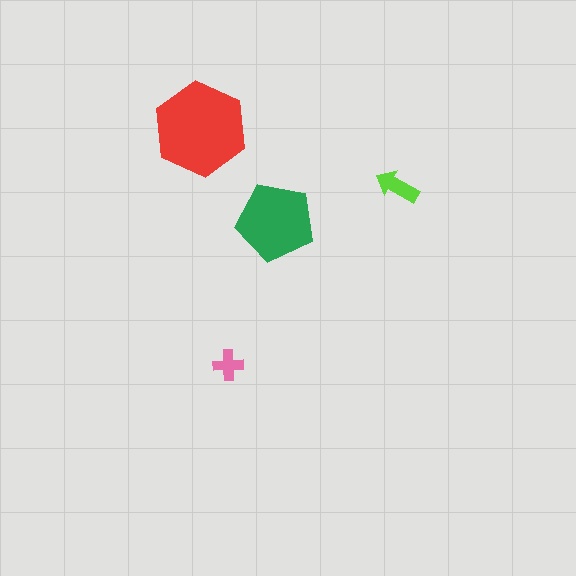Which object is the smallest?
The pink cross.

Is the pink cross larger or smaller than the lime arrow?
Smaller.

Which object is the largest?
The red hexagon.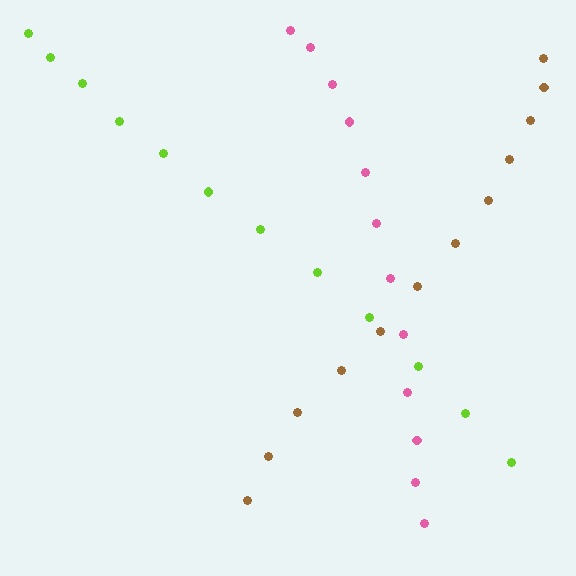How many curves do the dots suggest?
There are 3 distinct paths.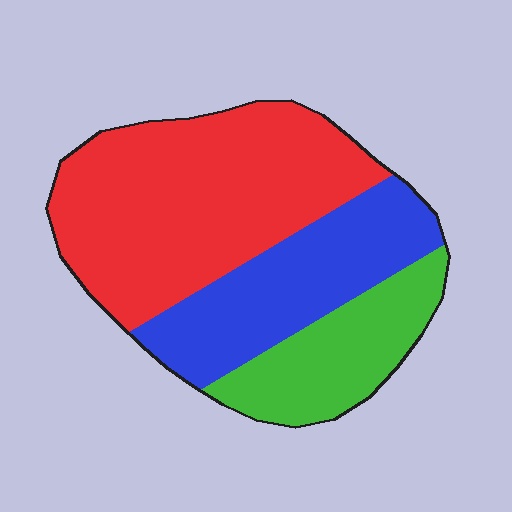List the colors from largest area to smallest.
From largest to smallest: red, blue, green.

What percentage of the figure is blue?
Blue covers 29% of the figure.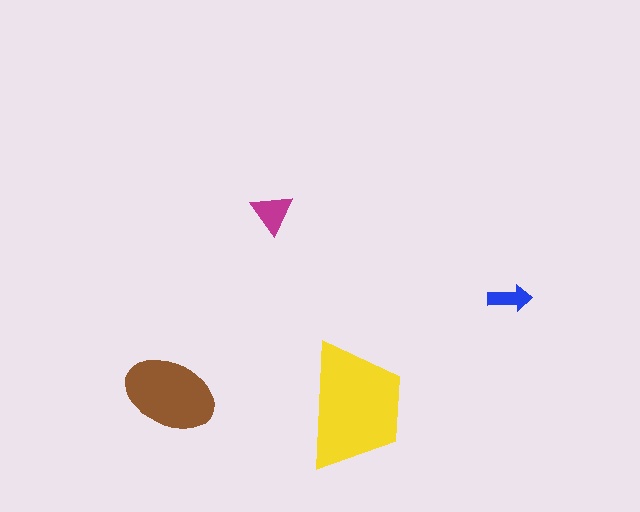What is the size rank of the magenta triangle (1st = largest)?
3rd.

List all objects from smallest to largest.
The blue arrow, the magenta triangle, the brown ellipse, the yellow trapezoid.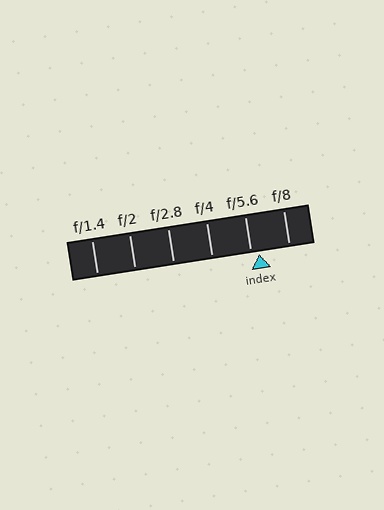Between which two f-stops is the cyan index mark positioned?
The index mark is between f/5.6 and f/8.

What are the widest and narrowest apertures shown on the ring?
The widest aperture shown is f/1.4 and the narrowest is f/8.